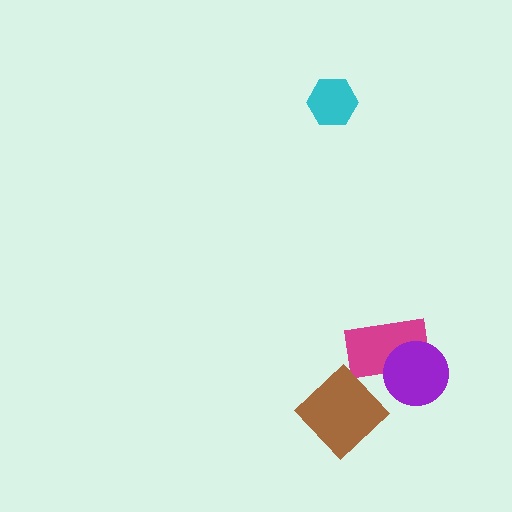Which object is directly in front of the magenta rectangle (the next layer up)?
The brown diamond is directly in front of the magenta rectangle.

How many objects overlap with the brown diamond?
1 object overlaps with the brown diamond.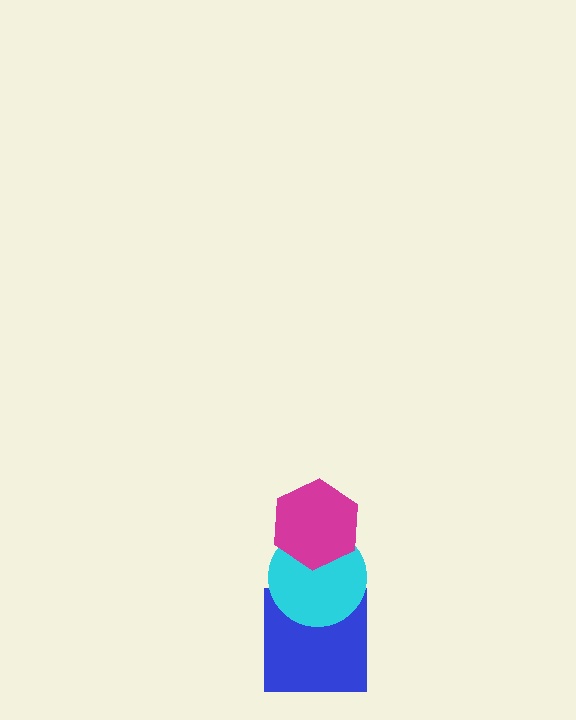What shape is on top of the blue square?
The cyan circle is on top of the blue square.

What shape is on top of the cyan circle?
The magenta hexagon is on top of the cyan circle.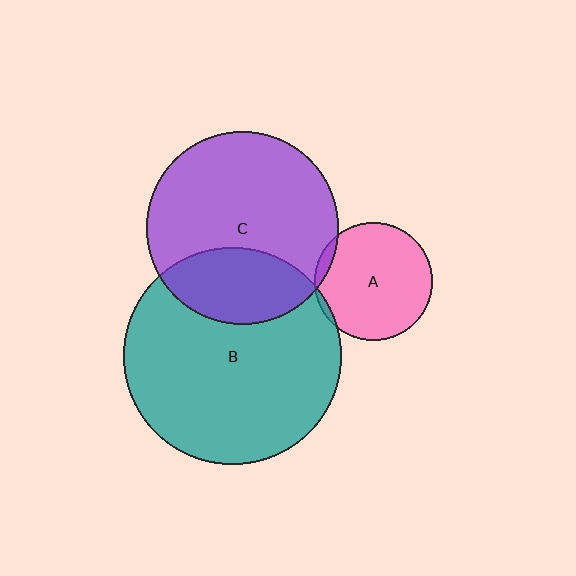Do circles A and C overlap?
Yes.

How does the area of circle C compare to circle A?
Approximately 2.7 times.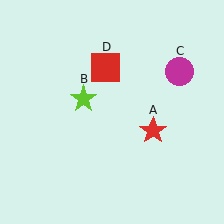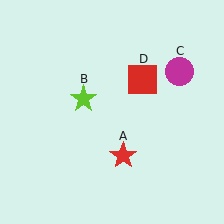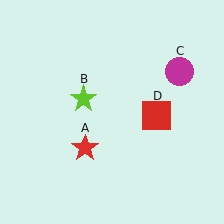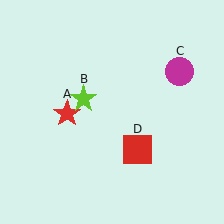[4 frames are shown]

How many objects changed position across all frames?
2 objects changed position: red star (object A), red square (object D).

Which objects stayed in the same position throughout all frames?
Lime star (object B) and magenta circle (object C) remained stationary.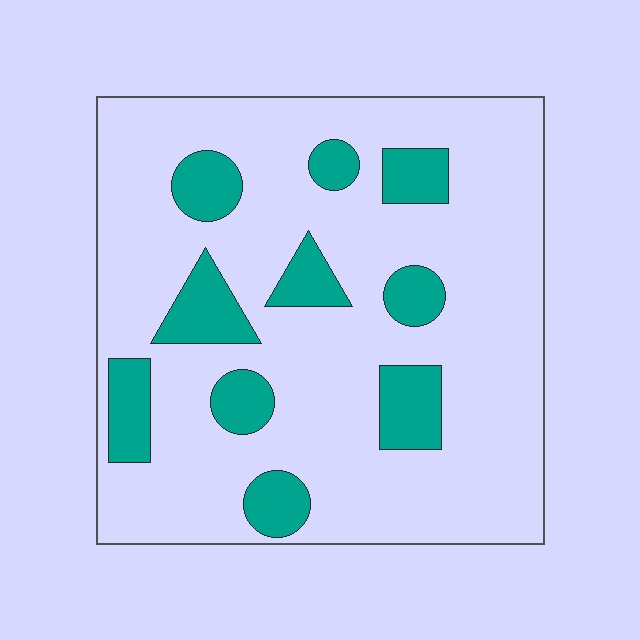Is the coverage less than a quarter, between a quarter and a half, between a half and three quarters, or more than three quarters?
Less than a quarter.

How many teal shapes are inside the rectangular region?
10.